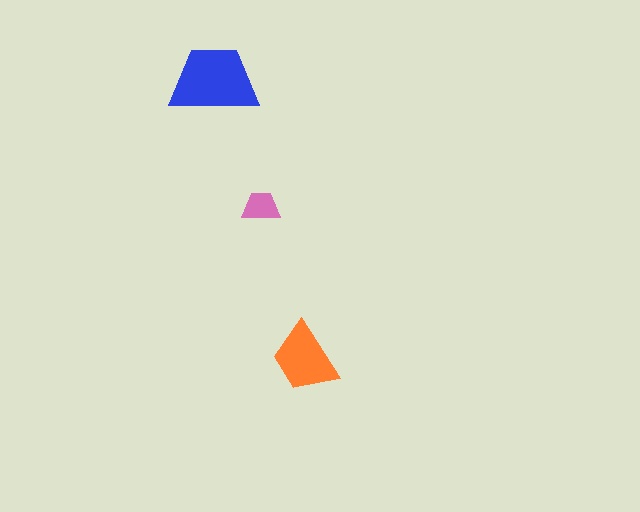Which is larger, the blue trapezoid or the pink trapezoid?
The blue one.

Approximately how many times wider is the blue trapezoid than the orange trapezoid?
About 1.5 times wider.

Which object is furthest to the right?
The orange trapezoid is rightmost.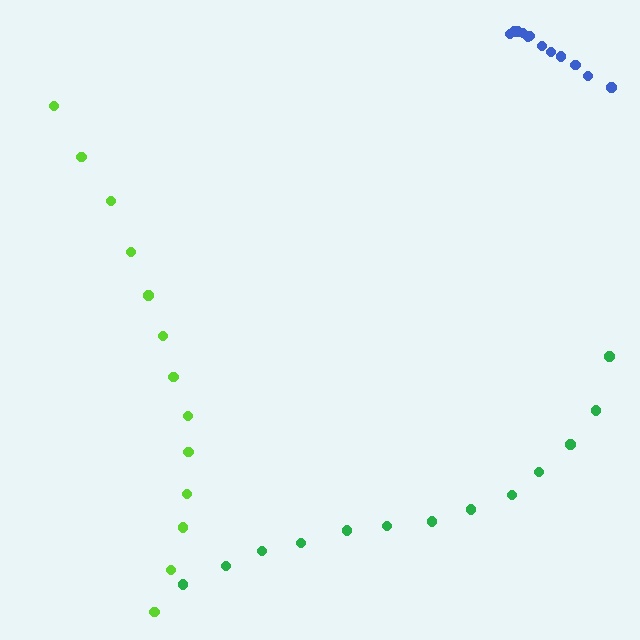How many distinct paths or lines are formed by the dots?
There are 3 distinct paths.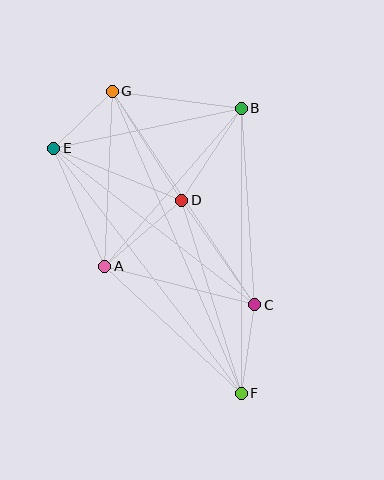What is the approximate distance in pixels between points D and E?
The distance between D and E is approximately 138 pixels.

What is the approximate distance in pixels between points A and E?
The distance between A and E is approximately 128 pixels.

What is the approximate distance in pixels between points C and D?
The distance between C and D is approximately 127 pixels.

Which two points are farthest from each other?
Points F and G are farthest from each other.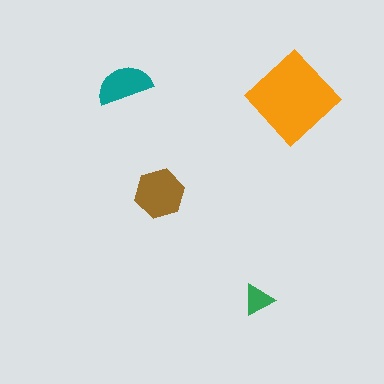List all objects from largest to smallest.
The orange diamond, the brown hexagon, the teal semicircle, the green triangle.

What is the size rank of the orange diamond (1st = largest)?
1st.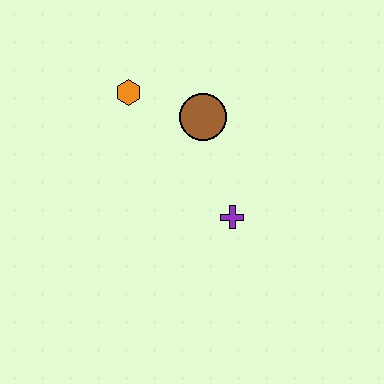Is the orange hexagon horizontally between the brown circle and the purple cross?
No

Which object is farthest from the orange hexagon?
The purple cross is farthest from the orange hexagon.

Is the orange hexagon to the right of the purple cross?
No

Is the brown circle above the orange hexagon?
No